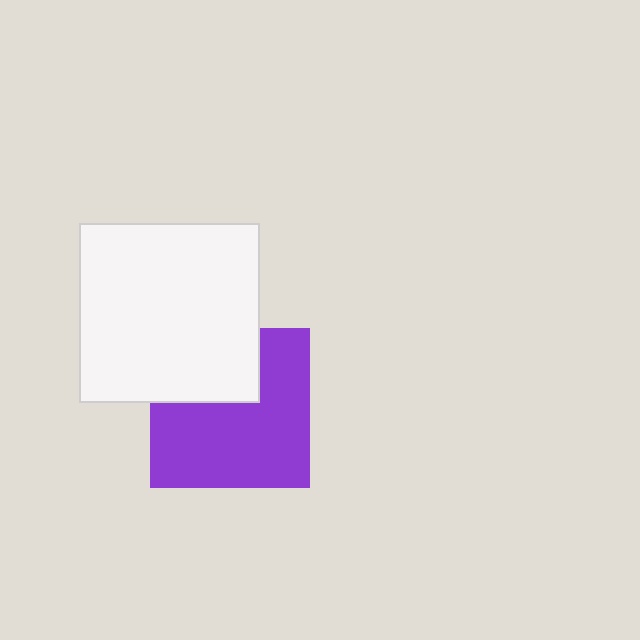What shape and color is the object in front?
The object in front is a white square.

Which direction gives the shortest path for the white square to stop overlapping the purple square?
Moving up gives the shortest separation.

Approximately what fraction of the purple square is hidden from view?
Roughly 33% of the purple square is hidden behind the white square.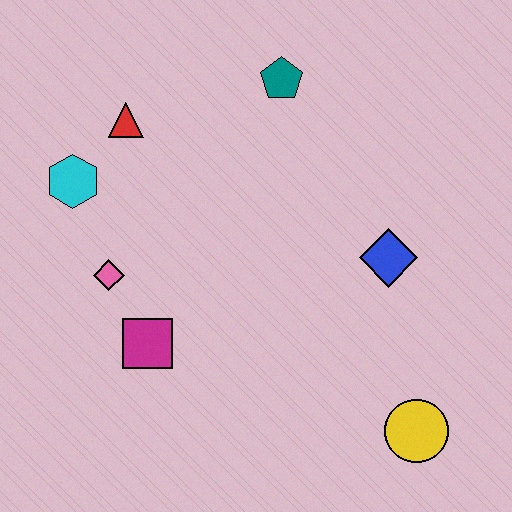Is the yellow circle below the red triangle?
Yes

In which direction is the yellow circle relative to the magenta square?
The yellow circle is to the right of the magenta square.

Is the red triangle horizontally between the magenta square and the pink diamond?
Yes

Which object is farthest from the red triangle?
The yellow circle is farthest from the red triangle.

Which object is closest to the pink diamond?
The magenta square is closest to the pink diamond.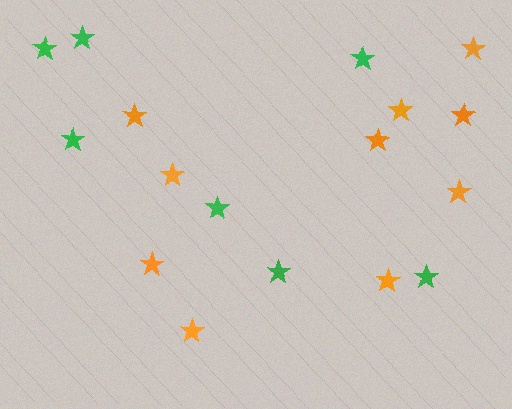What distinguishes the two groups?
There are 2 groups: one group of green stars (7) and one group of orange stars (10).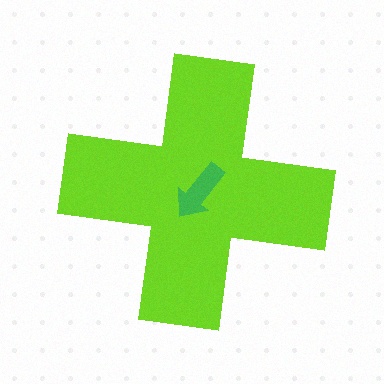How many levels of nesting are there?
2.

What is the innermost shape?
The green arrow.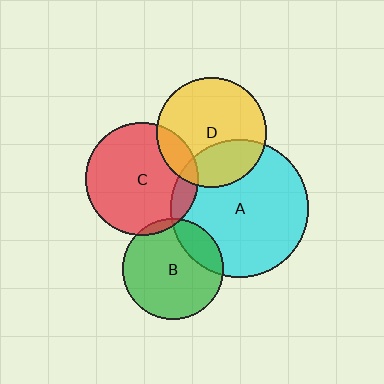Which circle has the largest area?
Circle A (cyan).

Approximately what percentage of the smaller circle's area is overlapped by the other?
Approximately 20%.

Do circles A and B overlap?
Yes.